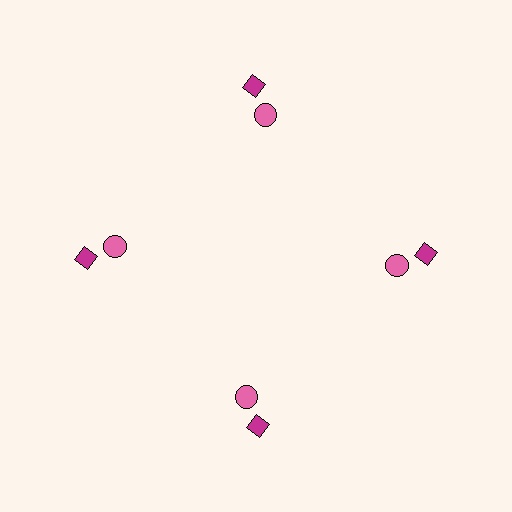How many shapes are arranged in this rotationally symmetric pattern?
There are 8 shapes, arranged in 4 groups of 2.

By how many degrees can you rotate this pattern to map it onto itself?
The pattern maps onto itself every 90 degrees of rotation.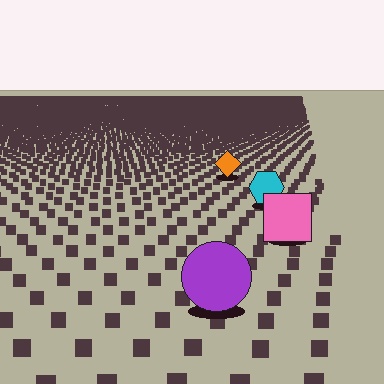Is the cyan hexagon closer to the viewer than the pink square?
No. The pink square is closer — you can tell from the texture gradient: the ground texture is coarser near it.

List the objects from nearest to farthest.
From nearest to farthest: the purple circle, the pink square, the cyan hexagon, the orange diamond.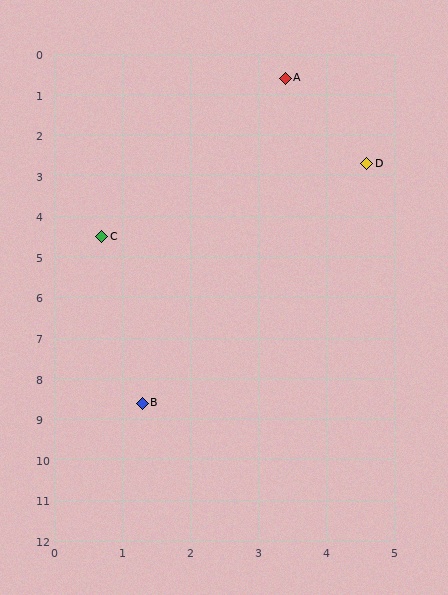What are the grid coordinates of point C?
Point C is at approximately (0.7, 4.5).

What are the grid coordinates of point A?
Point A is at approximately (3.4, 0.6).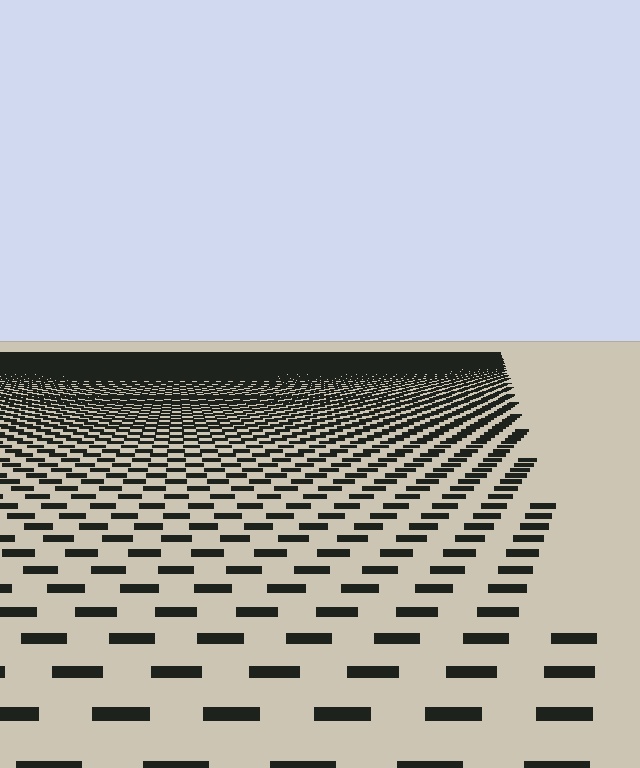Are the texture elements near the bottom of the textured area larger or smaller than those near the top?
Larger. Near the bottom, elements are closer to the viewer and appear at a bigger on-screen size.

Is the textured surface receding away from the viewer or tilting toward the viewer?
The surface is receding away from the viewer. Texture elements get smaller and denser toward the top.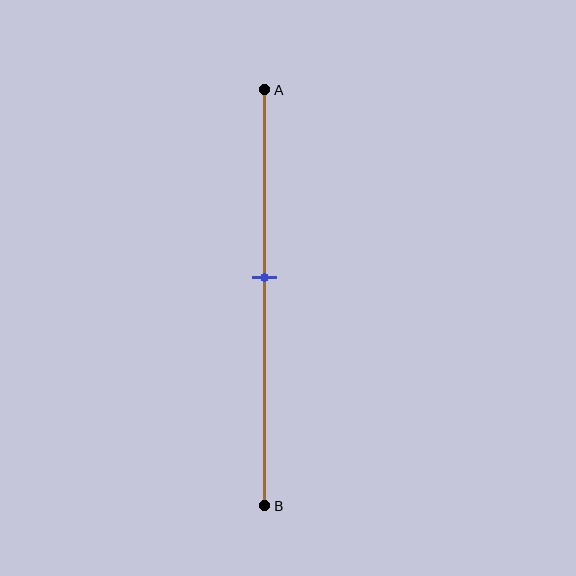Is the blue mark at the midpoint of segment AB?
No, the mark is at about 45% from A, not at the 50% midpoint.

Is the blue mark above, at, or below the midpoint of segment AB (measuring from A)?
The blue mark is above the midpoint of segment AB.